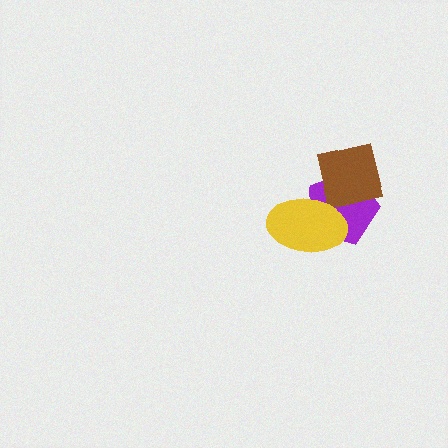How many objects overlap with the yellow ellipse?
1 object overlaps with the yellow ellipse.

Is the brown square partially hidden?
No, no other shape covers it.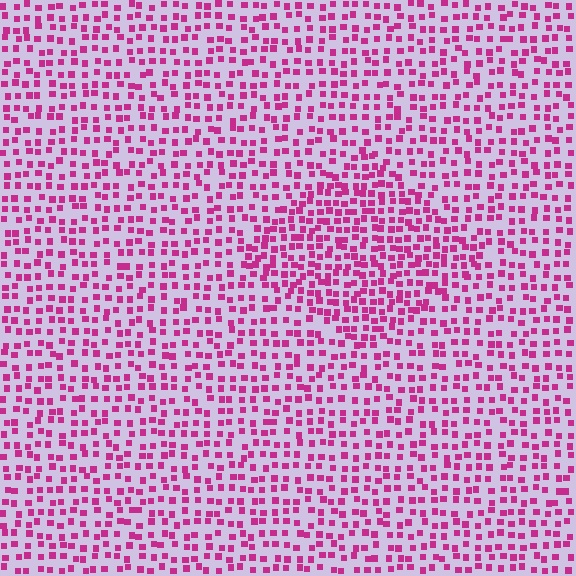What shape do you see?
I see a diamond.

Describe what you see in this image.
The image contains small magenta elements arranged at two different densities. A diamond-shaped region is visible where the elements are more densely packed than the surrounding area.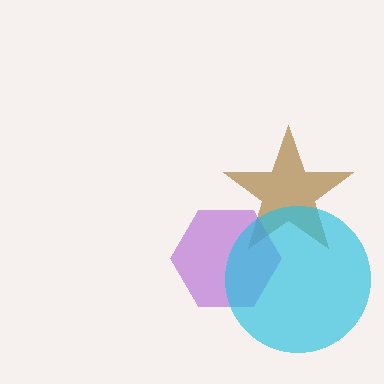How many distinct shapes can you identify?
There are 3 distinct shapes: a brown star, a purple hexagon, a cyan circle.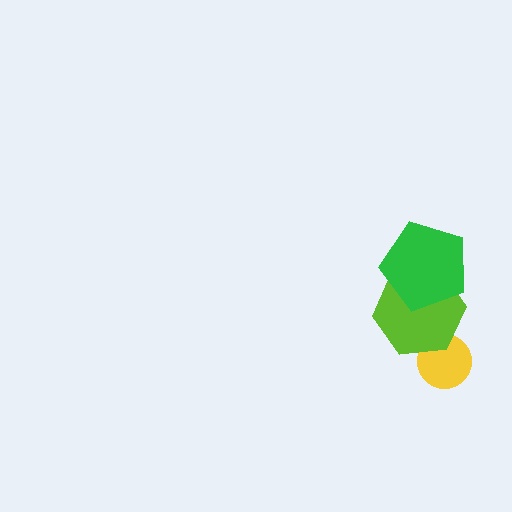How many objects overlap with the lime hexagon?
2 objects overlap with the lime hexagon.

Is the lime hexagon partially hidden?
Yes, it is partially covered by another shape.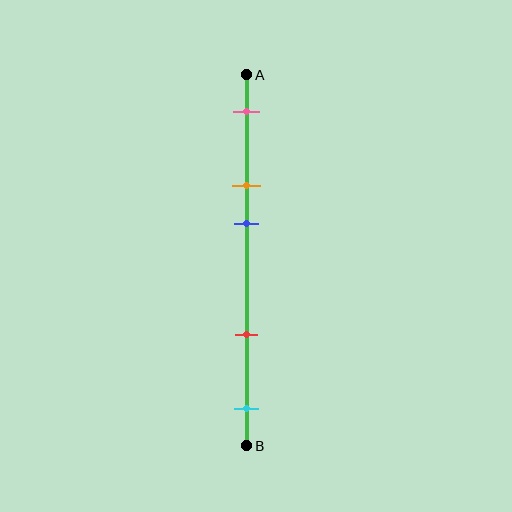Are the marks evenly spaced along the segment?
No, the marks are not evenly spaced.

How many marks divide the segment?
There are 5 marks dividing the segment.